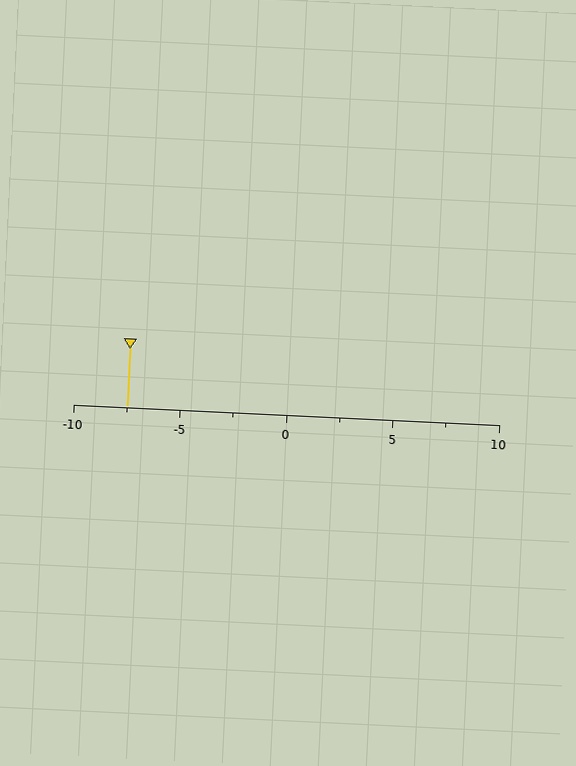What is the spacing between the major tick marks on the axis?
The major ticks are spaced 5 apart.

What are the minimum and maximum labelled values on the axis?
The axis runs from -10 to 10.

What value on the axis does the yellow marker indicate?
The marker indicates approximately -7.5.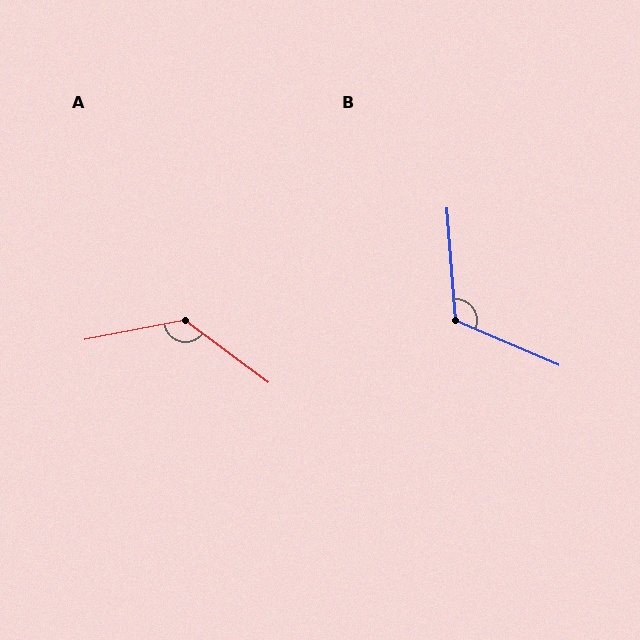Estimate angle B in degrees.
Approximately 118 degrees.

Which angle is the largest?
A, at approximately 132 degrees.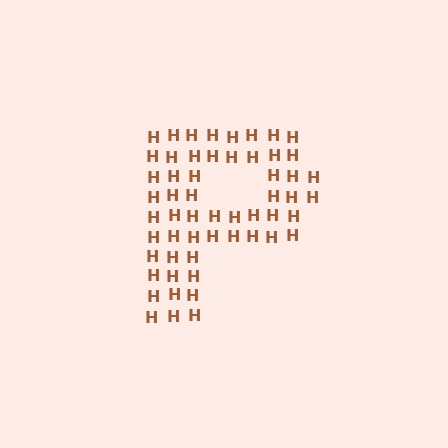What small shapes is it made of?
It is made of small letter H's.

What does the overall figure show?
The overall figure shows the letter P.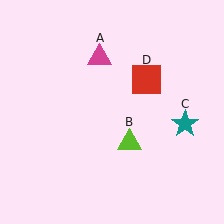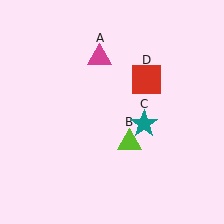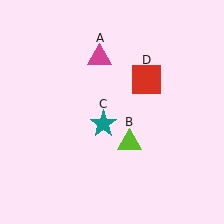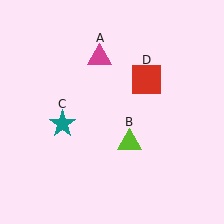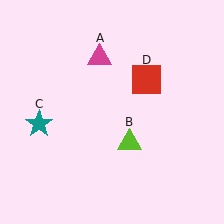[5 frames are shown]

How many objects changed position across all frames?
1 object changed position: teal star (object C).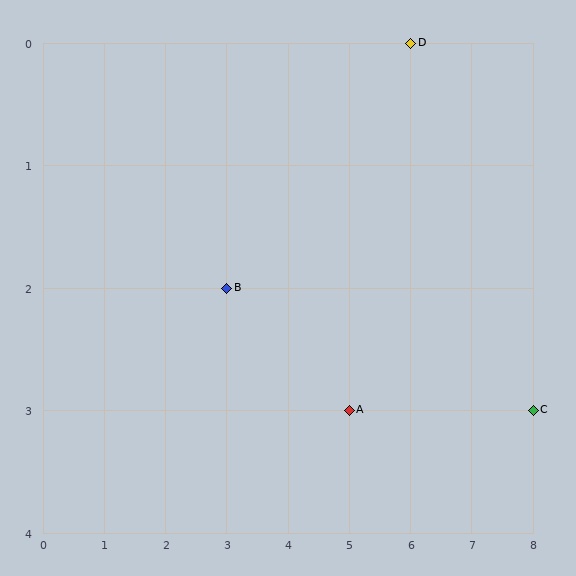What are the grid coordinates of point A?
Point A is at grid coordinates (5, 3).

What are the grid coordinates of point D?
Point D is at grid coordinates (6, 0).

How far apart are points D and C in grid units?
Points D and C are 2 columns and 3 rows apart (about 3.6 grid units diagonally).